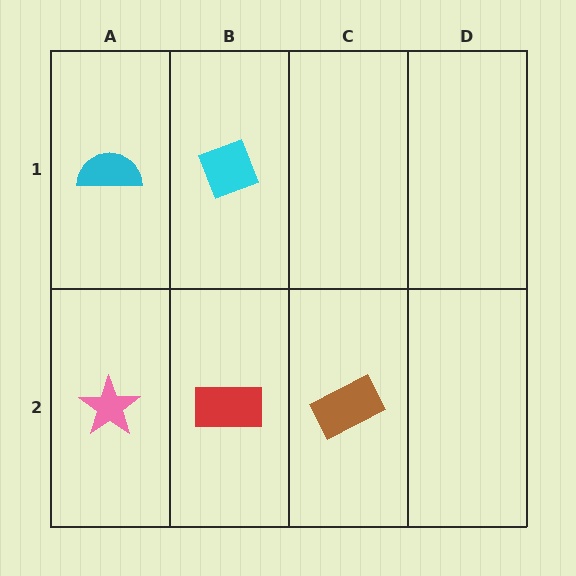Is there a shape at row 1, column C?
No, that cell is empty.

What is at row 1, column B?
A cyan diamond.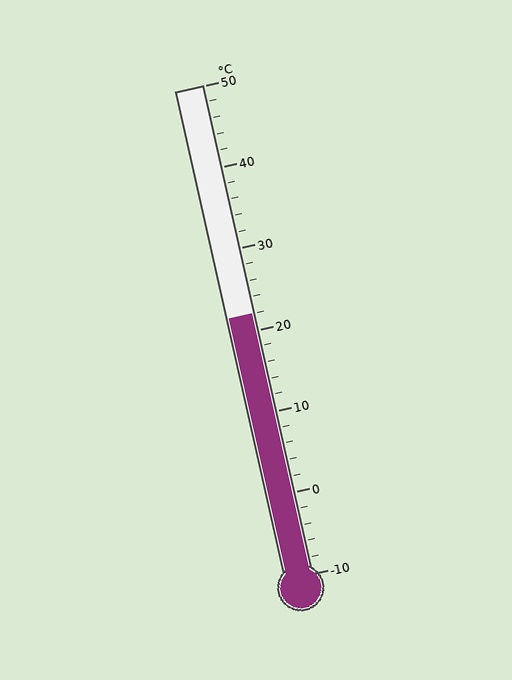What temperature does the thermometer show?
The thermometer shows approximately 22°C.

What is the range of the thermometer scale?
The thermometer scale ranges from -10°C to 50°C.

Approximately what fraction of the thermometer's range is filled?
The thermometer is filled to approximately 55% of its range.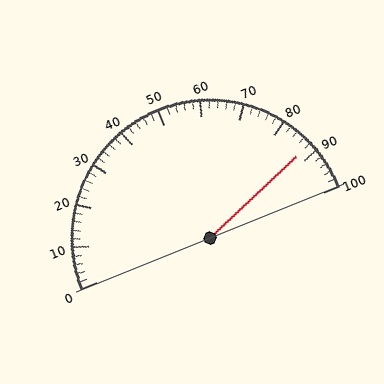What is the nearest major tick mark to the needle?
The nearest major tick mark is 90.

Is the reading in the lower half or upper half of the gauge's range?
The reading is in the upper half of the range (0 to 100).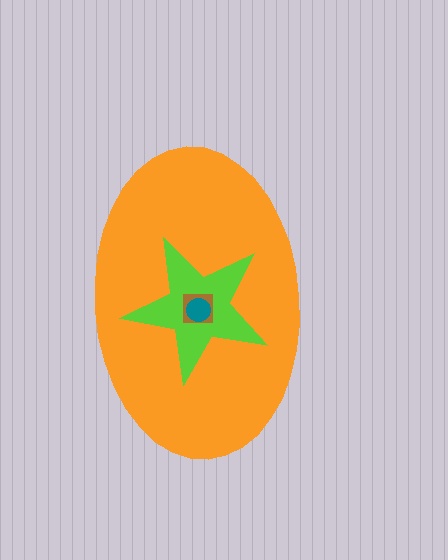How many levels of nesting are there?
4.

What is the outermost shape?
The orange ellipse.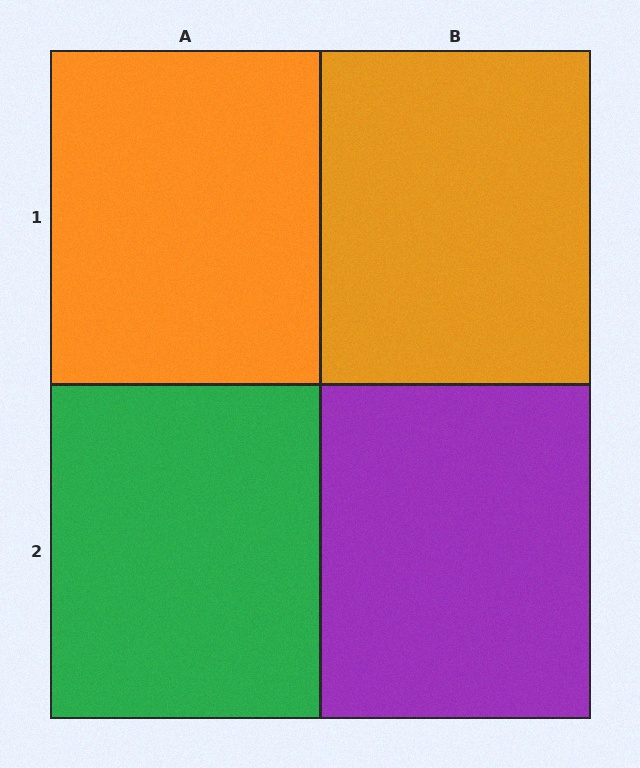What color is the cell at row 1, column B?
Orange.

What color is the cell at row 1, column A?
Orange.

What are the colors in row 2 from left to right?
Green, purple.